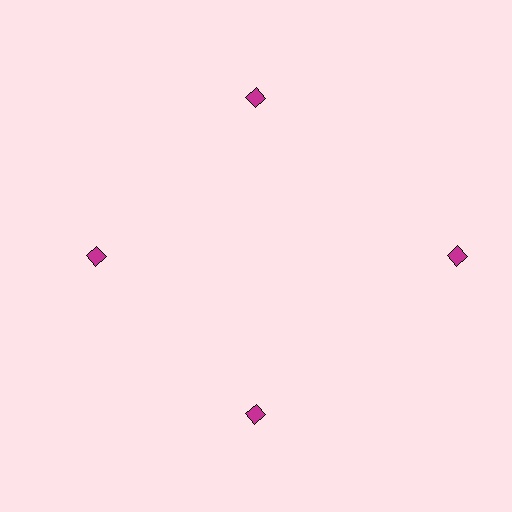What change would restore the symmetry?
The symmetry would be restored by moving it inward, back onto the ring so that all 4 diamonds sit at equal angles and equal distance from the center.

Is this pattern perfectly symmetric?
No. The 4 magenta diamonds are arranged in a ring, but one element near the 3 o'clock position is pushed outward from the center, breaking the 4-fold rotational symmetry.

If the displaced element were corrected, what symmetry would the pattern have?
It would have 4-fold rotational symmetry — the pattern would map onto itself every 90 degrees.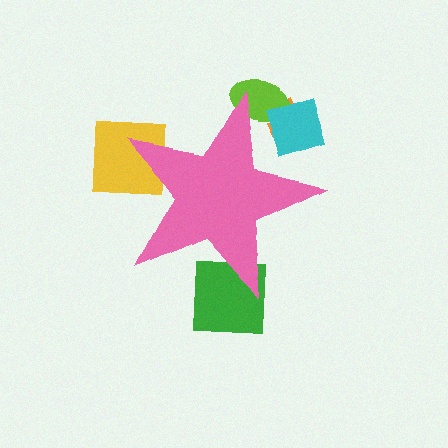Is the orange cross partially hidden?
Yes, the orange cross is partially hidden behind the pink star.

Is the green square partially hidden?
Yes, the green square is partially hidden behind the pink star.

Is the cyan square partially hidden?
Yes, the cyan square is partially hidden behind the pink star.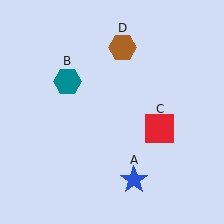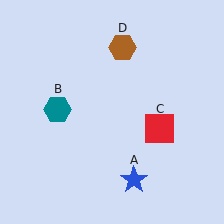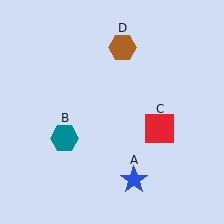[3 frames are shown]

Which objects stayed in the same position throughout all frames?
Blue star (object A) and red square (object C) and brown hexagon (object D) remained stationary.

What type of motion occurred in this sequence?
The teal hexagon (object B) rotated counterclockwise around the center of the scene.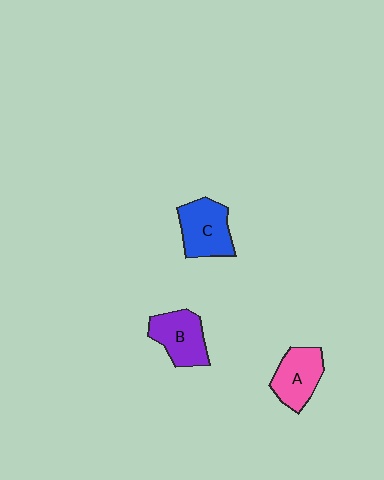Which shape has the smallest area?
Shape A (pink).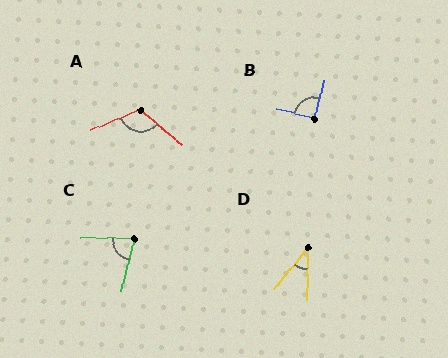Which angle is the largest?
A, at approximately 118 degrees.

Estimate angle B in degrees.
Approximately 91 degrees.